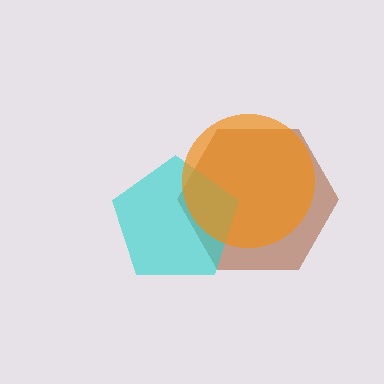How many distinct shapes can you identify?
There are 3 distinct shapes: a brown hexagon, a cyan pentagon, an orange circle.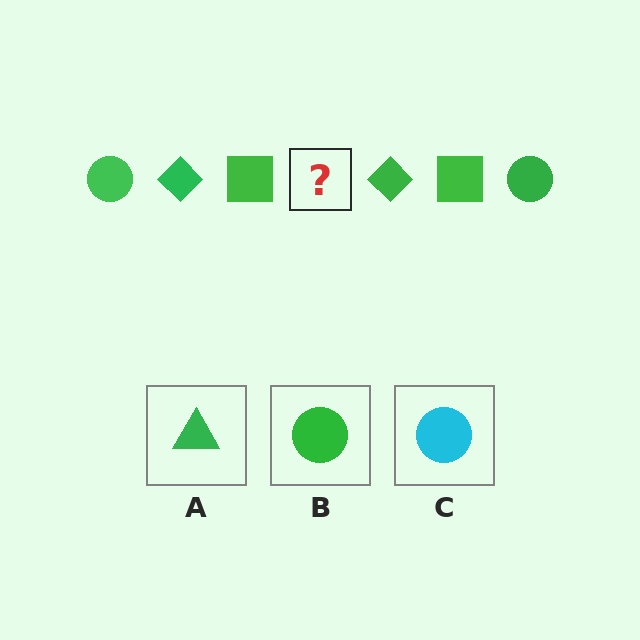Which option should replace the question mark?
Option B.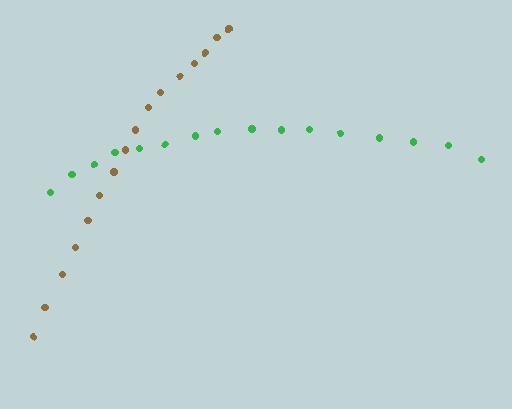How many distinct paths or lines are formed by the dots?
There are 2 distinct paths.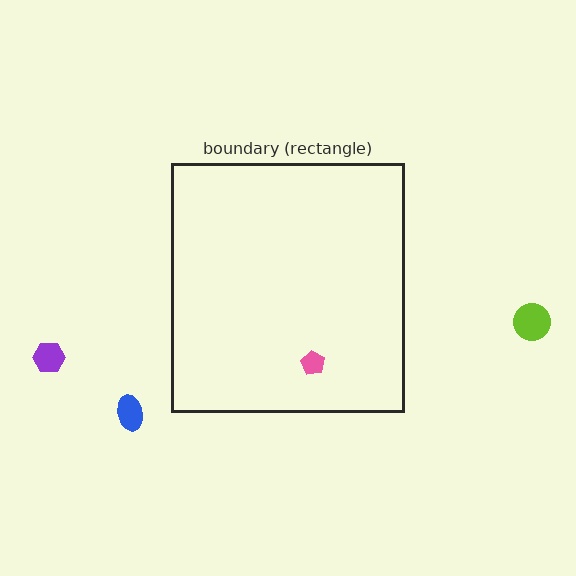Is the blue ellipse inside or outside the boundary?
Outside.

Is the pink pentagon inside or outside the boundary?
Inside.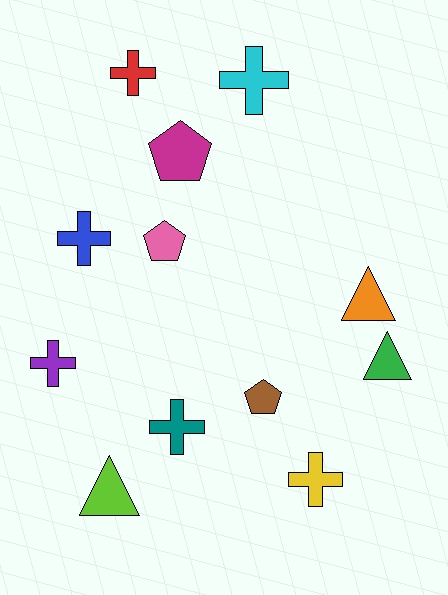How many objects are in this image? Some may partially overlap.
There are 12 objects.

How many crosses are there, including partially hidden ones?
There are 6 crosses.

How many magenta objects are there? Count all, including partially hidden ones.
There is 1 magenta object.